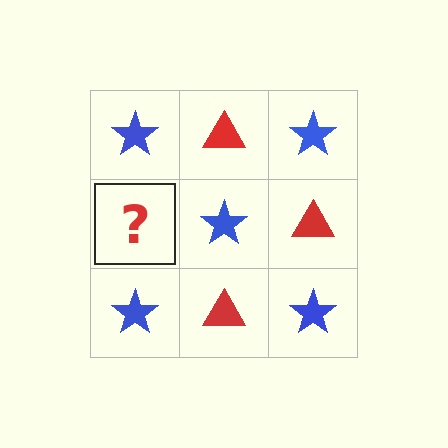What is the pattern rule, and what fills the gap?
The rule is that it alternates blue star and red triangle in a checkerboard pattern. The gap should be filled with a red triangle.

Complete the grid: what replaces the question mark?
The question mark should be replaced with a red triangle.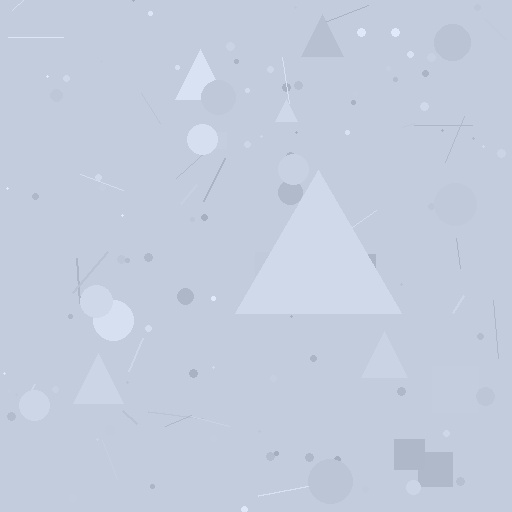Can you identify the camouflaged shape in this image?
The camouflaged shape is a triangle.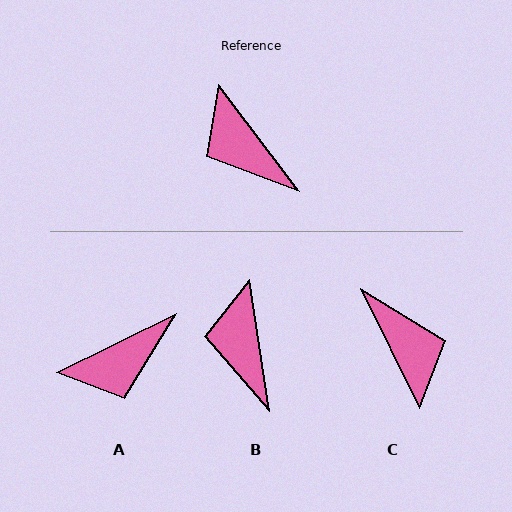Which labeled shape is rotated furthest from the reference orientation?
C, about 169 degrees away.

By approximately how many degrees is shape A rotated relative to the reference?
Approximately 79 degrees counter-clockwise.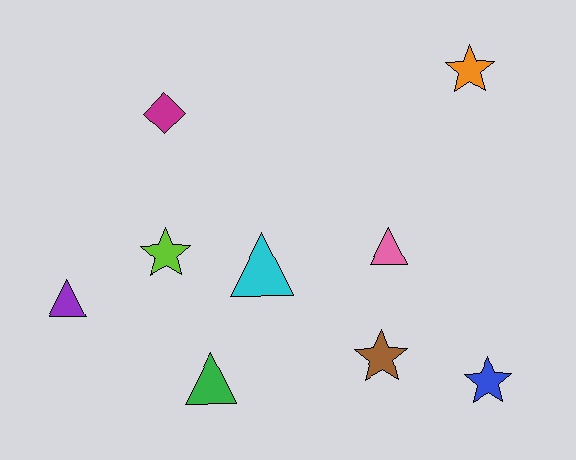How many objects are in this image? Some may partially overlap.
There are 9 objects.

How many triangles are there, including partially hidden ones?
There are 4 triangles.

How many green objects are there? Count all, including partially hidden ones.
There is 1 green object.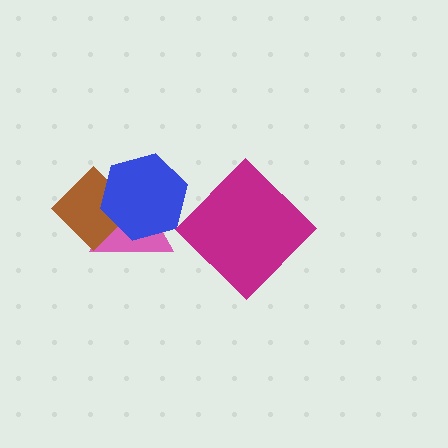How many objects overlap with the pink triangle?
2 objects overlap with the pink triangle.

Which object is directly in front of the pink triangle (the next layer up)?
The brown diamond is directly in front of the pink triangle.